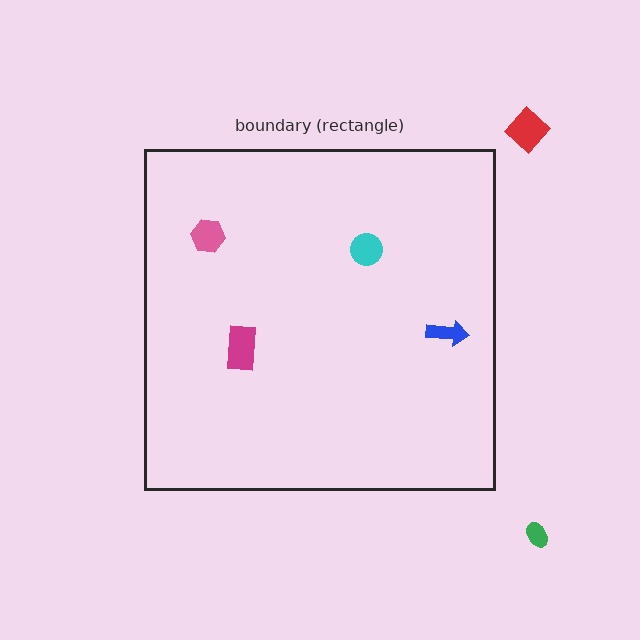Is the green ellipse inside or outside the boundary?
Outside.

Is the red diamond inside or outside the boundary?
Outside.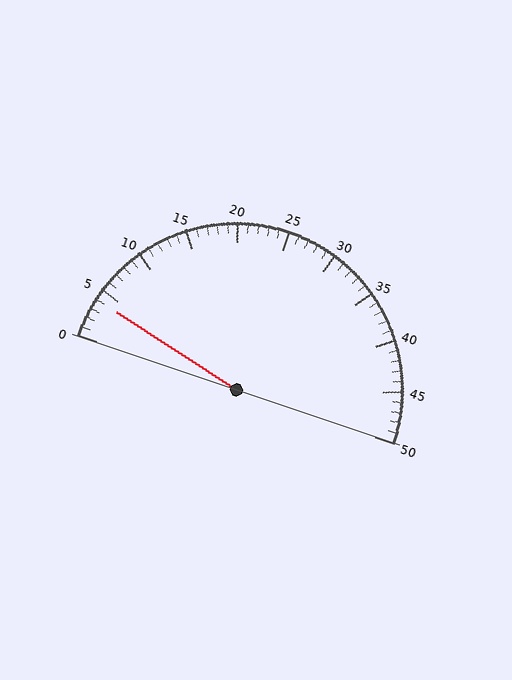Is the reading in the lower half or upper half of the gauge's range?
The reading is in the lower half of the range (0 to 50).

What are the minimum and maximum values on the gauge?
The gauge ranges from 0 to 50.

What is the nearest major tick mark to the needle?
The nearest major tick mark is 5.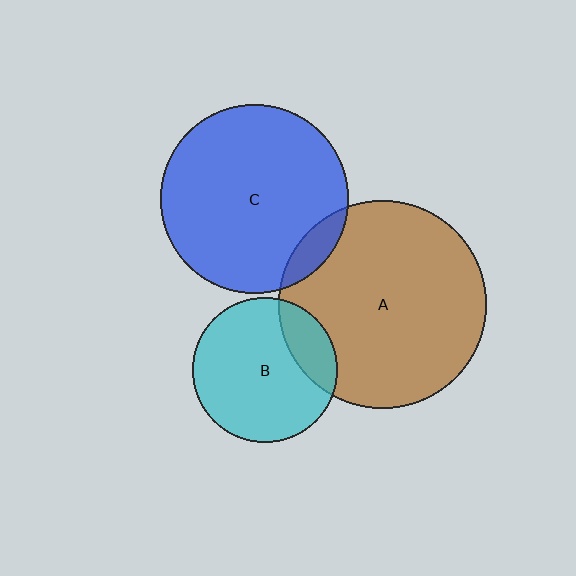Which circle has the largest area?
Circle A (brown).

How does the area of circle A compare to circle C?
Approximately 1.2 times.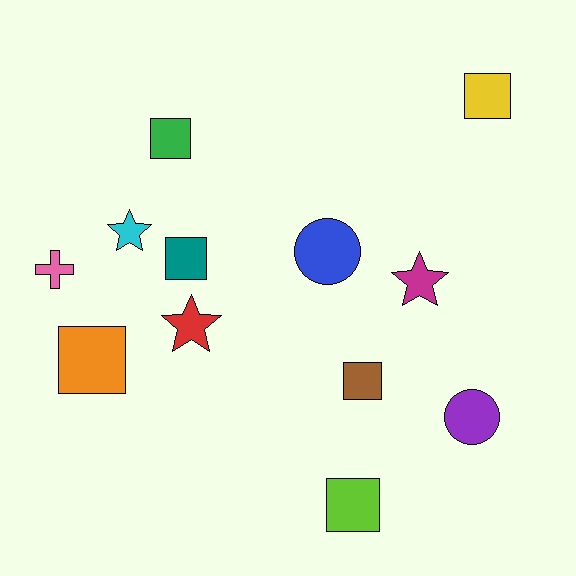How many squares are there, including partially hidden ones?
There are 6 squares.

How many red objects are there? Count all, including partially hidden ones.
There is 1 red object.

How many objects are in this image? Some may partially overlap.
There are 12 objects.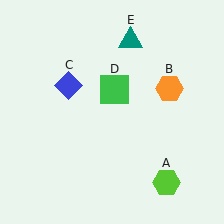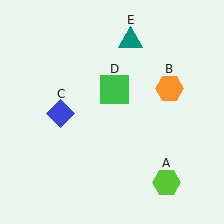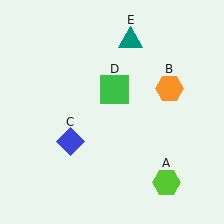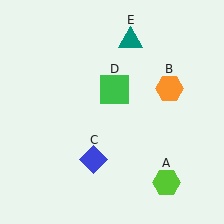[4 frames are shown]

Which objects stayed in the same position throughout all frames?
Lime hexagon (object A) and orange hexagon (object B) and green square (object D) and teal triangle (object E) remained stationary.